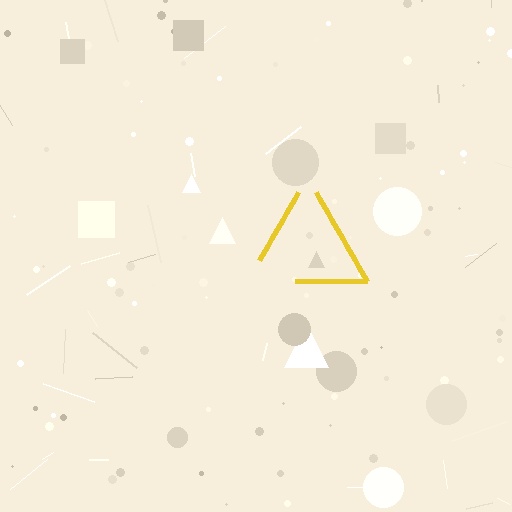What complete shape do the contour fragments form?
The contour fragments form a triangle.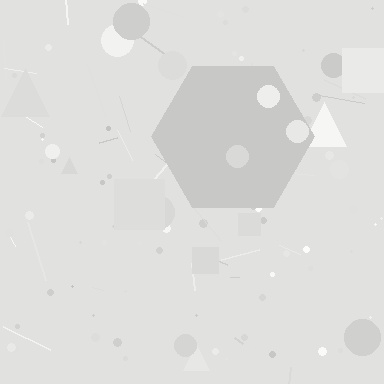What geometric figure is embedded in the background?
A hexagon is embedded in the background.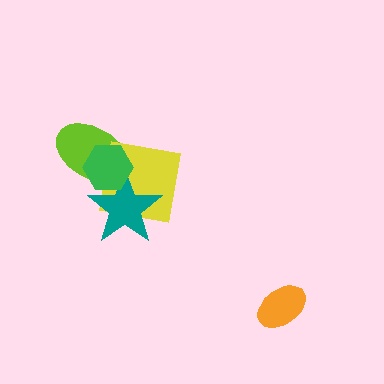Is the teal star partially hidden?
Yes, it is partially covered by another shape.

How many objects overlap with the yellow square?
3 objects overlap with the yellow square.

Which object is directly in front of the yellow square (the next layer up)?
The teal star is directly in front of the yellow square.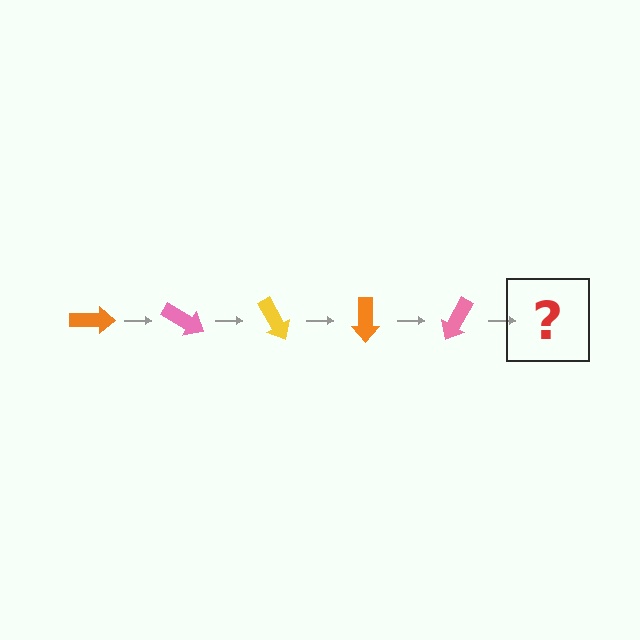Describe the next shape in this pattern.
It should be a yellow arrow, rotated 150 degrees from the start.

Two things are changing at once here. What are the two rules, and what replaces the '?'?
The two rules are that it rotates 30 degrees each step and the color cycles through orange, pink, and yellow. The '?' should be a yellow arrow, rotated 150 degrees from the start.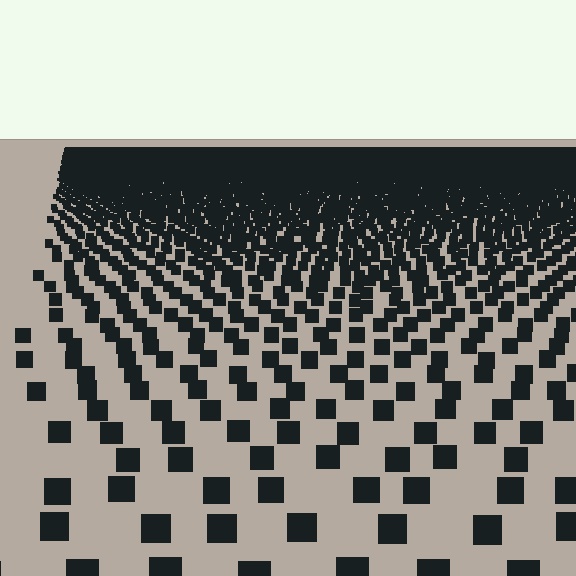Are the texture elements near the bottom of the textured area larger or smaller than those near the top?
Larger. Near the bottom, elements are closer to the viewer and appear at a bigger on-screen size.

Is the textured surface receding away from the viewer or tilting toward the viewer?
The surface is receding away from the viewer. Texture elements get smaller and denser toward the top.